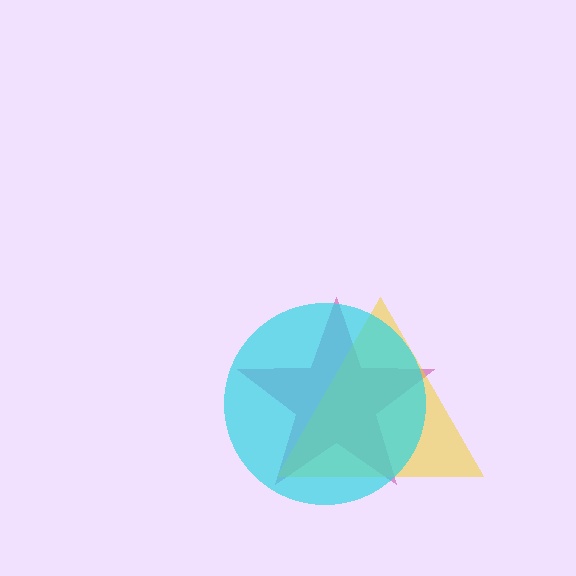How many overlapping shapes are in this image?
There are 3 overlapping shapes in the image.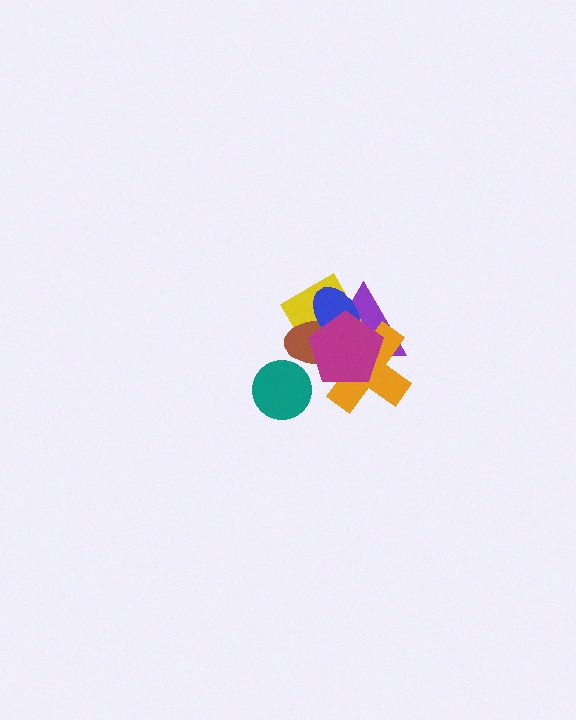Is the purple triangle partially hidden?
Yes, it is partially covered by another shape.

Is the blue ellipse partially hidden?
Yes, it is partially covered by another shape.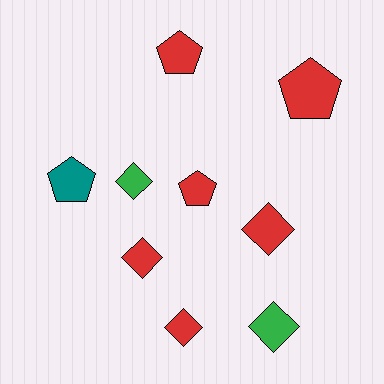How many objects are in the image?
There are 9 objects.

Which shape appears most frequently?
Diamond, with 5 objects.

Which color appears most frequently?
Red, with 6 objects.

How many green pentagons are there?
There are no green pentagons.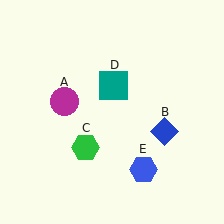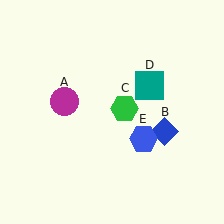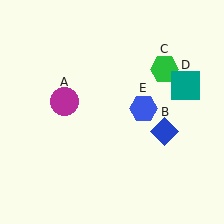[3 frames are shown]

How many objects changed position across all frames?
3 objects changed position: green hexagon (object C), teal square (object D), blue hexagon (object E).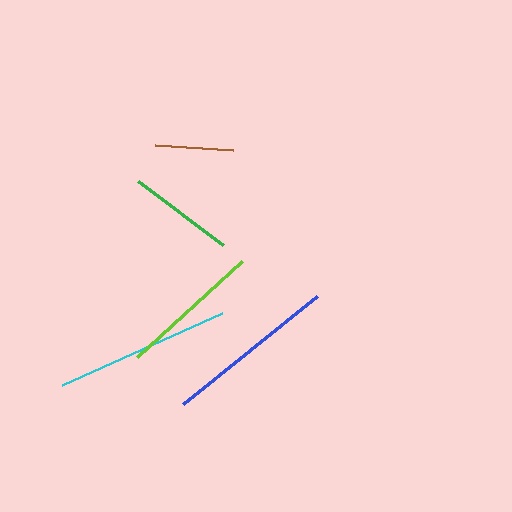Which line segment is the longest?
The cyan line is the longest at approximately 176 pixels.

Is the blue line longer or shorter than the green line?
The blue line is longer than the green line.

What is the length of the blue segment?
The blue segment is approximately 173 pixels long.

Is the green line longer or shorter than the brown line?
The green line is longer than the brown line.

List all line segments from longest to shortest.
From longest to shortest: cyan, blue, lime, green, brown.